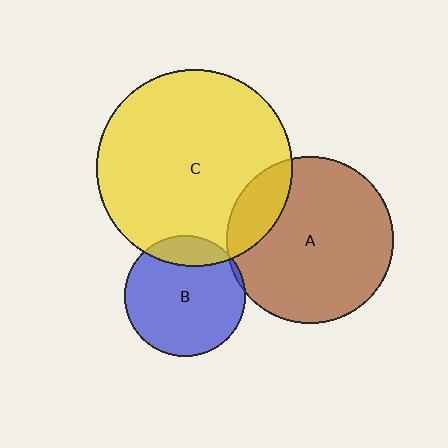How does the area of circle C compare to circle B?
Approximately 2.7 times.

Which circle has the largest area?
Circle C (yellow).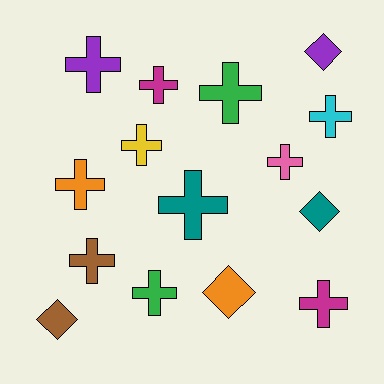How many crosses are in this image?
There are 11 crosses.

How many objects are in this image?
There are 15 objects.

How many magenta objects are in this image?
There are 2 magenta objects.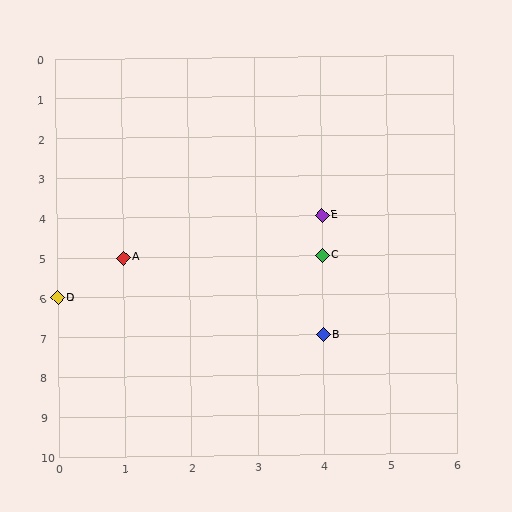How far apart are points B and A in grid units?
Points B and A are 3 columns and 2 rows apart (about 3.6 grid units diagonally).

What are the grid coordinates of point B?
Point B is at grid coordinates (4, 7).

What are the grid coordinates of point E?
Point E is at grid coordinates (4, 4).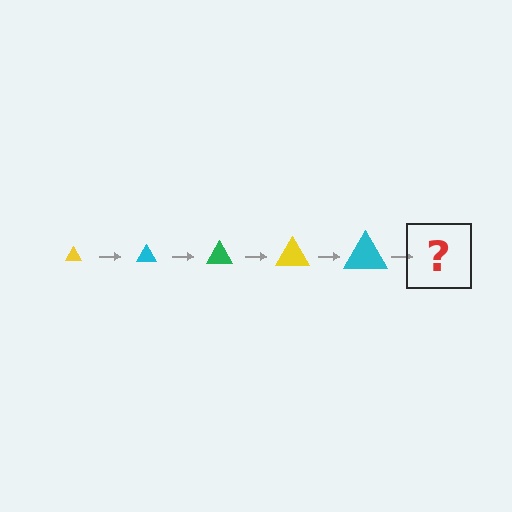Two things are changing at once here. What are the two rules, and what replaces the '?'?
The two rules are that the triangle grows larger each step and the color cycles through yellow, cyan, and green. The '?' should be a green triangle, larger than the previous one.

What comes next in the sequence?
The next element should be a green triangle, larger than the previous one.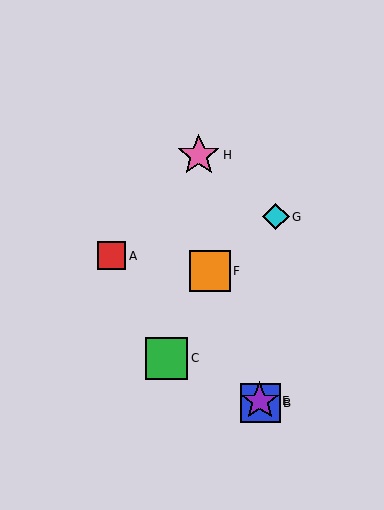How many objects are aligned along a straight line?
4 objects (B, D, E, F) are aligned along a straight line.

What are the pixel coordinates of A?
Object A is at (111, 256).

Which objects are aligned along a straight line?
Objects B, D, E, F are aligned along a straight line.